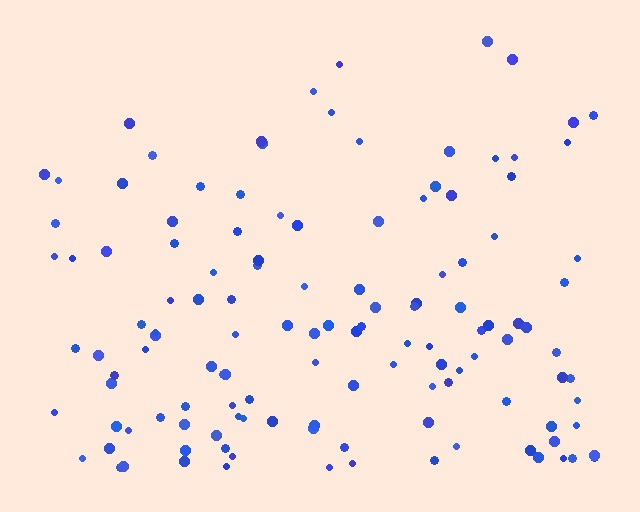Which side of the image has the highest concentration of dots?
The bottom.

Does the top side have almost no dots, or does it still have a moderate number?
Still a moderate number, just noticeably fewer than the bottom.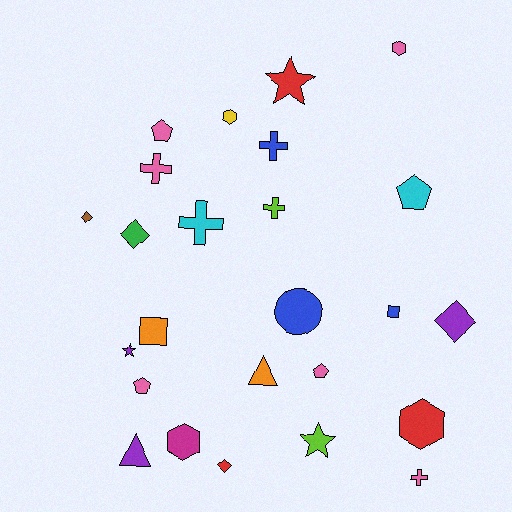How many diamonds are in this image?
There are 4 diamonds.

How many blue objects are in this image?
There are 3 blue objects.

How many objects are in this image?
There are 25 objects.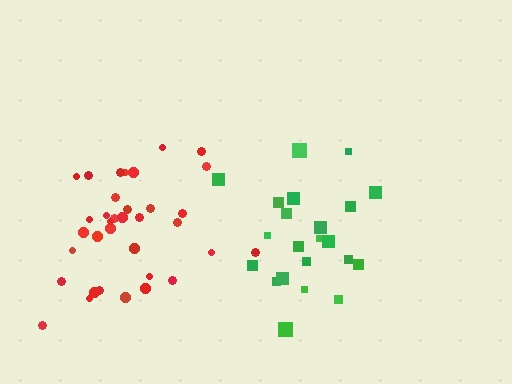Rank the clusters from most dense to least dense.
red, green.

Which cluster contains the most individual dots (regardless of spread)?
Red (35).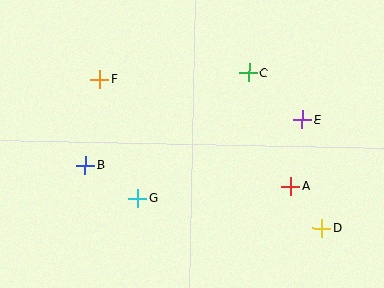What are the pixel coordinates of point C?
Point C is at (249, 73).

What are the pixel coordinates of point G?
Point G is at (138, 198).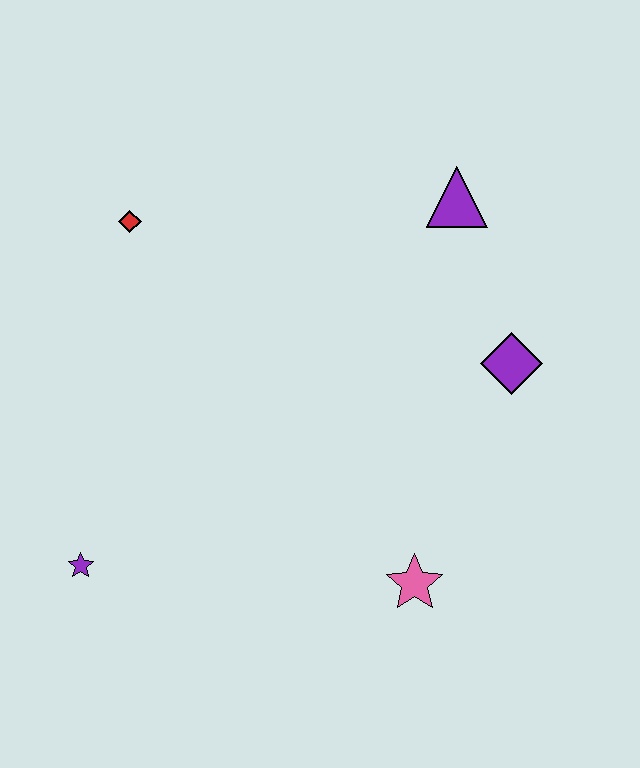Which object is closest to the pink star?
The purple diamond is closest to the pink star.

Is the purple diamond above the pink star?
Yes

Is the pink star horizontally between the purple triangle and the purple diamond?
No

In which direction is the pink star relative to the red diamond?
The pink star is below the red diamond.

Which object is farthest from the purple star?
The purple triangle is farthest from the purple star.